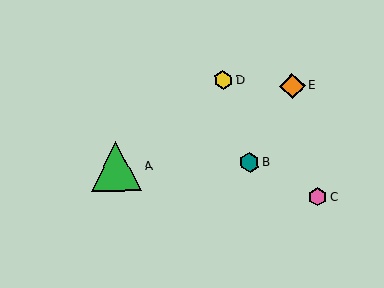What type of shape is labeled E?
Shape E is an orange diamond.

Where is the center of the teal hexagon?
The center of the teal hexagon is at (250, 162).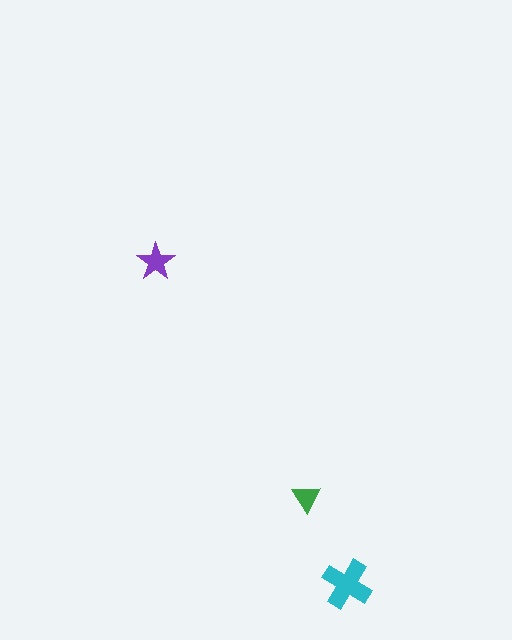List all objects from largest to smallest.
The cyan cross, the purple star, the green triangle.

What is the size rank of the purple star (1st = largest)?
2nd.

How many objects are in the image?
There are 3 objects in the image.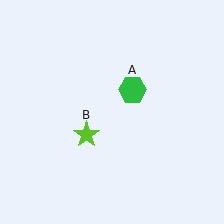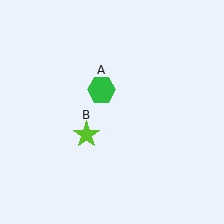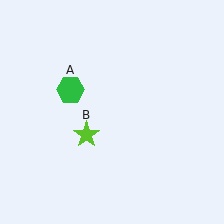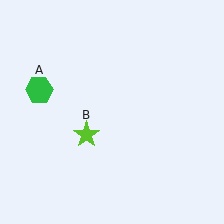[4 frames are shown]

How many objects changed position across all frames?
1 object changed position: green hexagon (object A).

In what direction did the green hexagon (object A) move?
The green hexagon (object A) moved left.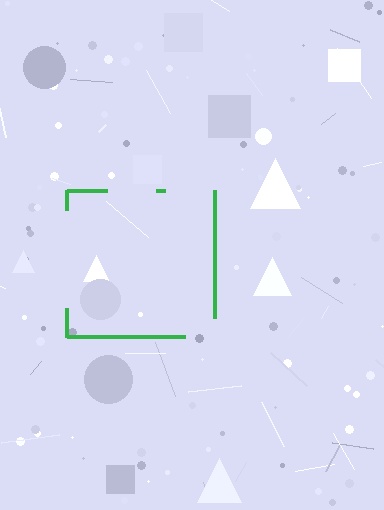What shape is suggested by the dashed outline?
The dashed outline suggests a square.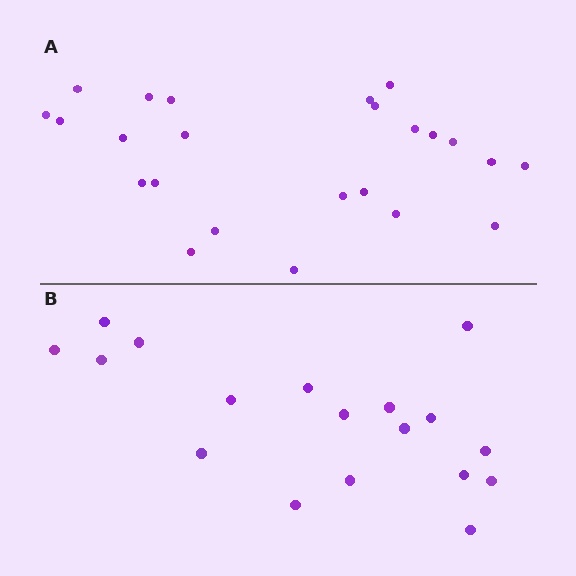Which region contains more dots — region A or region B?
Region A (the top region) has more dots.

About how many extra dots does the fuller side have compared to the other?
Region A has about 6 more dots than region B.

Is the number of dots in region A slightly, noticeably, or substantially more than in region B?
Region A has noticeably more, but not dramatically so. The ratio is roughly 1.3 to 1.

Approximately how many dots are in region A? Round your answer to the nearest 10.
About 20 dots. (The exact count is 24, which rounds to 20.)